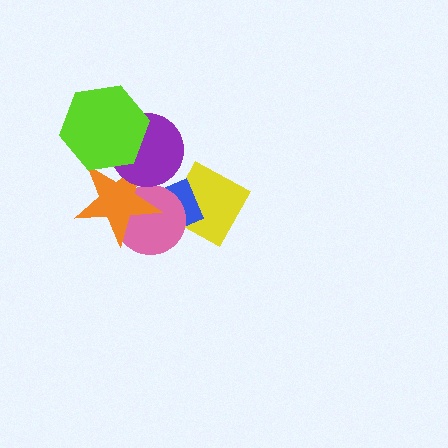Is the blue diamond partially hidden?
Yes, it is partially covered by another shape.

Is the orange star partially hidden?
Yes, it is partially covered by another shape.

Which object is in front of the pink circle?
The orange star is in front of the pink circle.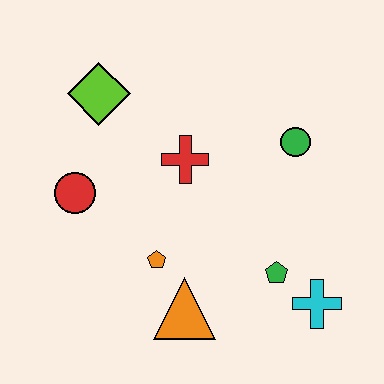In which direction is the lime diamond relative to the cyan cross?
The lime diamond is to the left of the cyan cross.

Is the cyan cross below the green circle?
Yes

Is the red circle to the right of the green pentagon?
No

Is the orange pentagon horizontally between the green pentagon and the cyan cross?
No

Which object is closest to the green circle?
The red cross is closest to the green circle.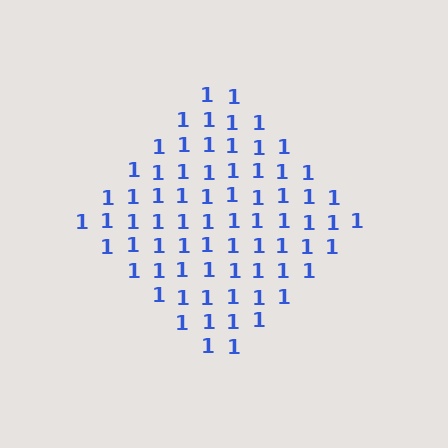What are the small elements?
The small elements are digit 1's.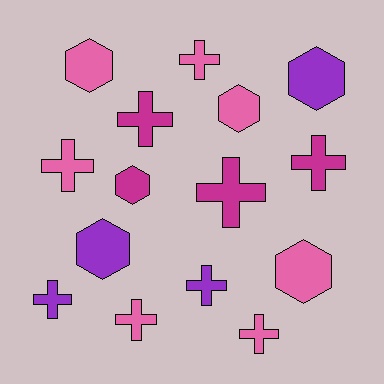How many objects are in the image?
There are 15 objects.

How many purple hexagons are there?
There are 2 purple hexagons.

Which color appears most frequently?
Pink, with 7 objects.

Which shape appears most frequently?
Cross, with 9 objects.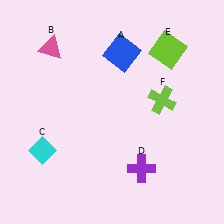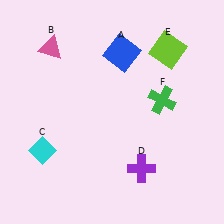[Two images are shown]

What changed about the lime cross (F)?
In Image 1, F is lime. In Image 2, it changed to green.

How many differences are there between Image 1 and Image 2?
There is 1 difference between the two images.